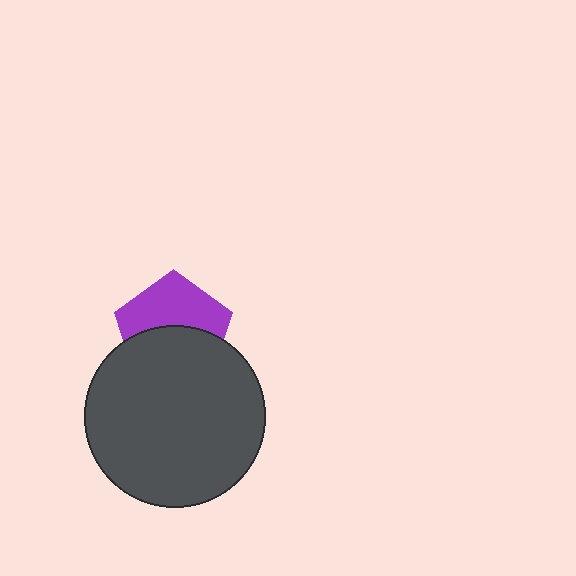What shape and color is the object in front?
The object in front is a dark gray circle.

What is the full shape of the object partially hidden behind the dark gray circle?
The partially hidden object is a purple pentagon.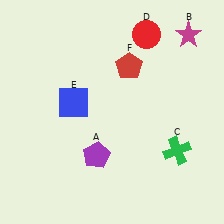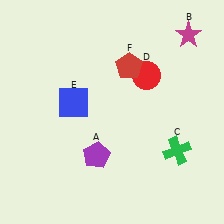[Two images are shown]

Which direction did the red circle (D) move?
The red circle (D) moved down.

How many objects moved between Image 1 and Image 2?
1 object moved between the two images.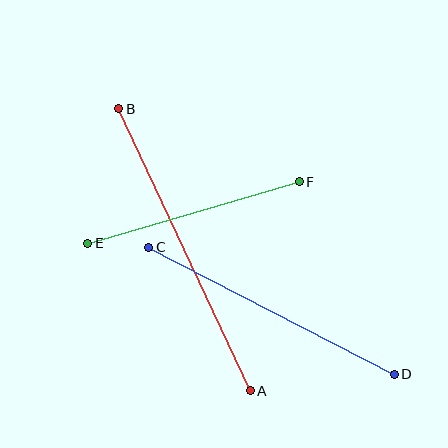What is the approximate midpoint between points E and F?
The midpoint is at approximately (194, 213) pixels.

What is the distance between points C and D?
The distance is approximately 276 pixels.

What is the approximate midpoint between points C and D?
The midpoint is at approximately (271, 311) pixels.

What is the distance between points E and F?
The distance is approximately 221 pixels.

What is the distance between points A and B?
The distance is approximately 311 pixels.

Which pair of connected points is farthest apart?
Points A and B are farthest apart.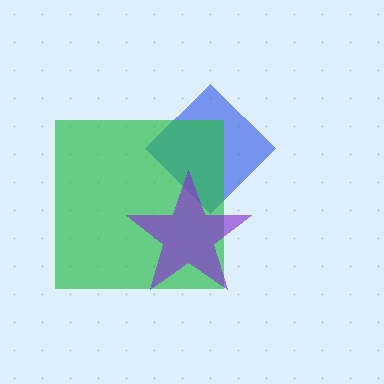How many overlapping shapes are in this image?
There are 3 overlapping shapes in the image.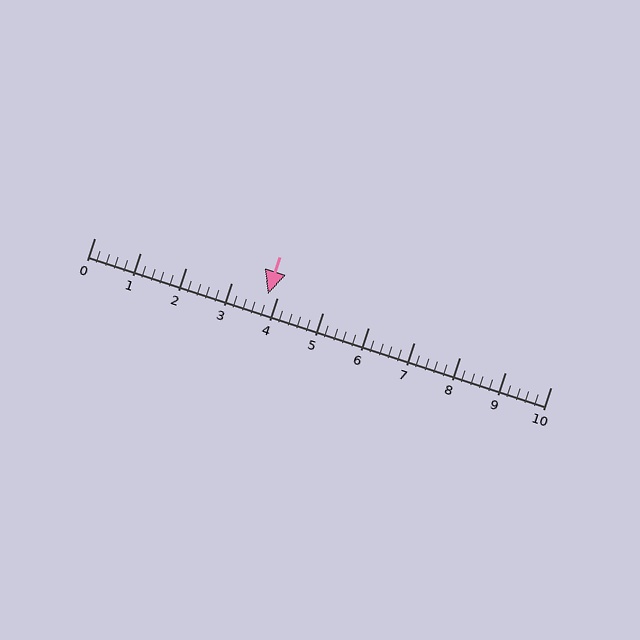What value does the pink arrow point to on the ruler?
The pink arrow points to approximately 3.8.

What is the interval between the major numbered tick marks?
The major tick marks are spaced 1 units apart.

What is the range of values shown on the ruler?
The ruler shows values from 0 to 10.